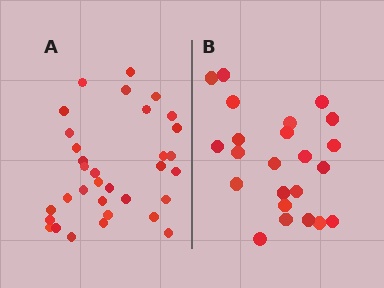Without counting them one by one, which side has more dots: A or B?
Region A (the left region) has more dots.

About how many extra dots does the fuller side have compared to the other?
Region A has roughly 10 or so more dots than region B.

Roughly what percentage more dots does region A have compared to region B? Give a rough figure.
About 45% more.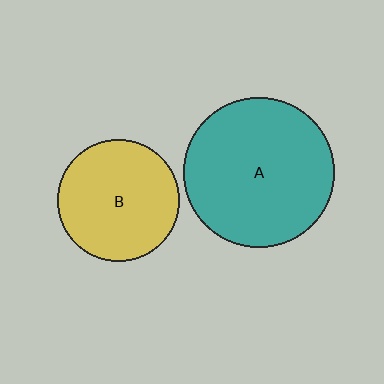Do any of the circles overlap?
No, none of the circles overlap.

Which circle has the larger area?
Circle A (teal).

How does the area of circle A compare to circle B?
Approximately 1.5 times.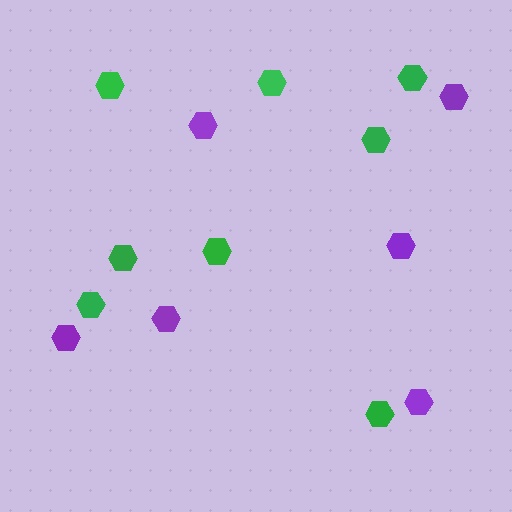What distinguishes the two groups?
There are 2 groups: one group of purple hexagons (6) and one group of green hexagons (8).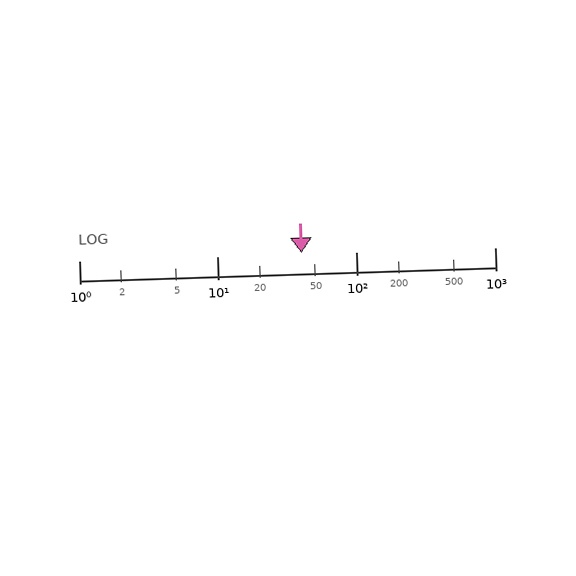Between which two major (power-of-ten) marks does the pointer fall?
The pointer is between 10 and 100.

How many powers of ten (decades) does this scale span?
The scale spans 3 decades, from 1 to 1000.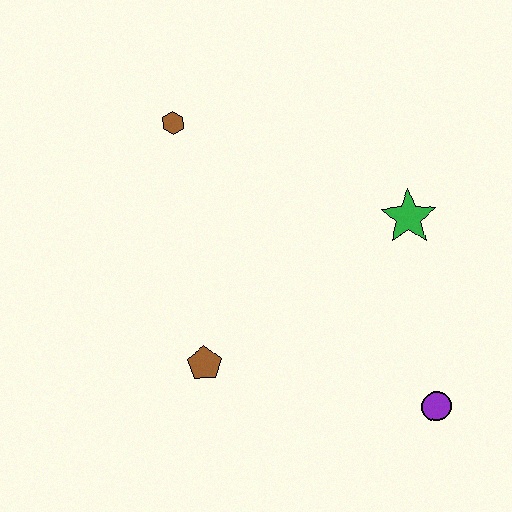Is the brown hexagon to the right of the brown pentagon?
No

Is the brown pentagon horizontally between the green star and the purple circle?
No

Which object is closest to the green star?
The purple circle is closest to the green star.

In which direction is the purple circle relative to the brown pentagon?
The purple circle is to the right of the brown pentagon.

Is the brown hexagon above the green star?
Yes